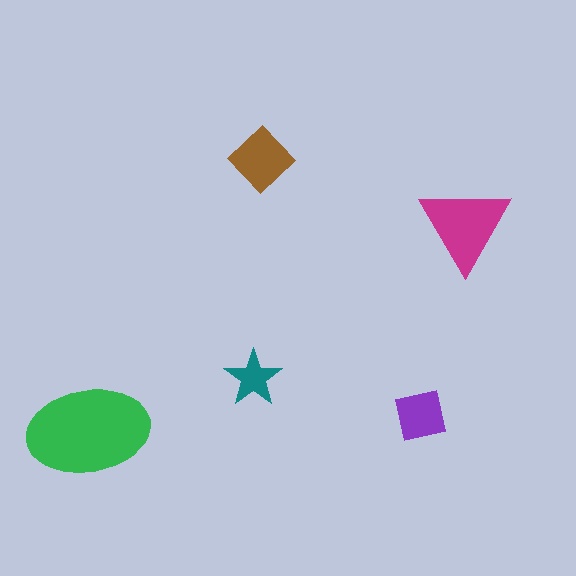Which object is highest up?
The brown diamond is topmost.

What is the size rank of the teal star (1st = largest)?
5th.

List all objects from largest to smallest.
The green ellipse, the magenta triangle, the brown diamond, the purple square, the teal star.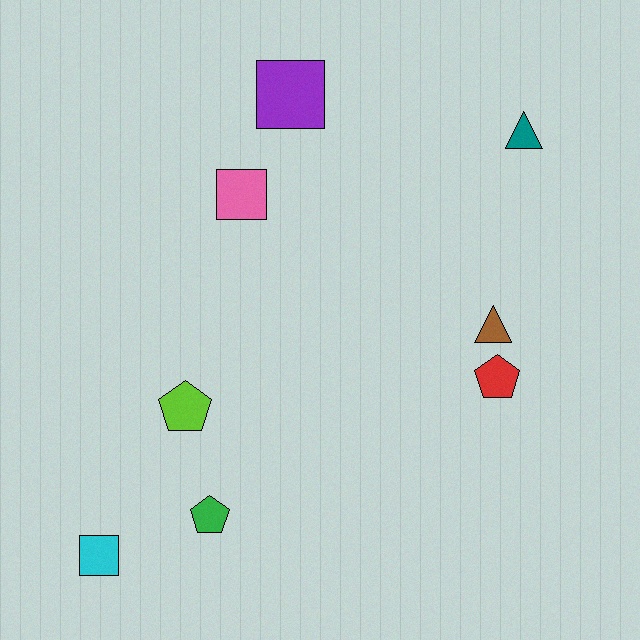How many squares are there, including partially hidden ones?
There are 3 squares.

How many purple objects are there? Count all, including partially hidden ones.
There is 1 purple object.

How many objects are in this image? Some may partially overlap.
There are 8 objects.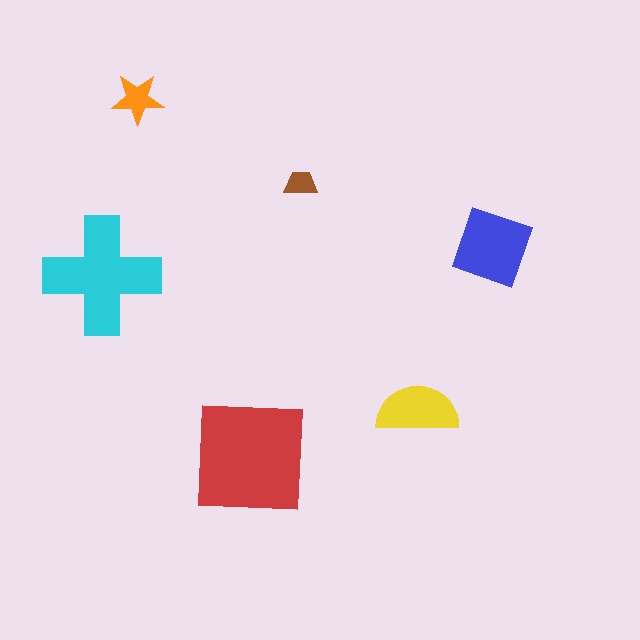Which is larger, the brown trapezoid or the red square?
The red square.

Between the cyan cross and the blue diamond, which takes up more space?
The cyan cross.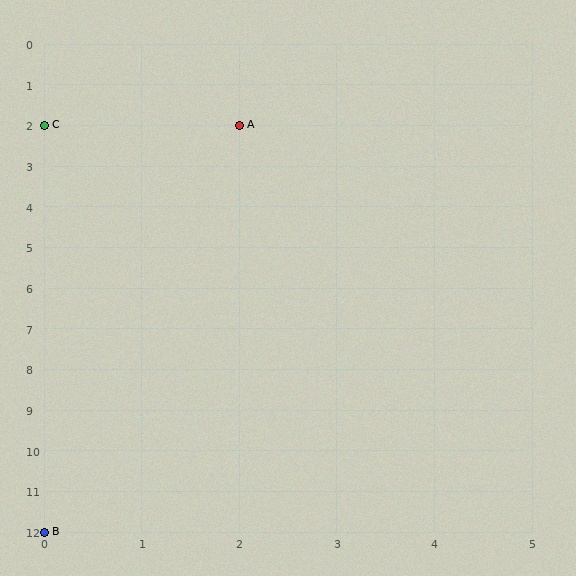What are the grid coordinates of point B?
Point B is at grid coordinates (0, 12).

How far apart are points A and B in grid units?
Points A and B are 2 columns and 10 rows apart (about 10.2 grid units diagonally).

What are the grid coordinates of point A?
Point A is at grid coordinates (2, 2).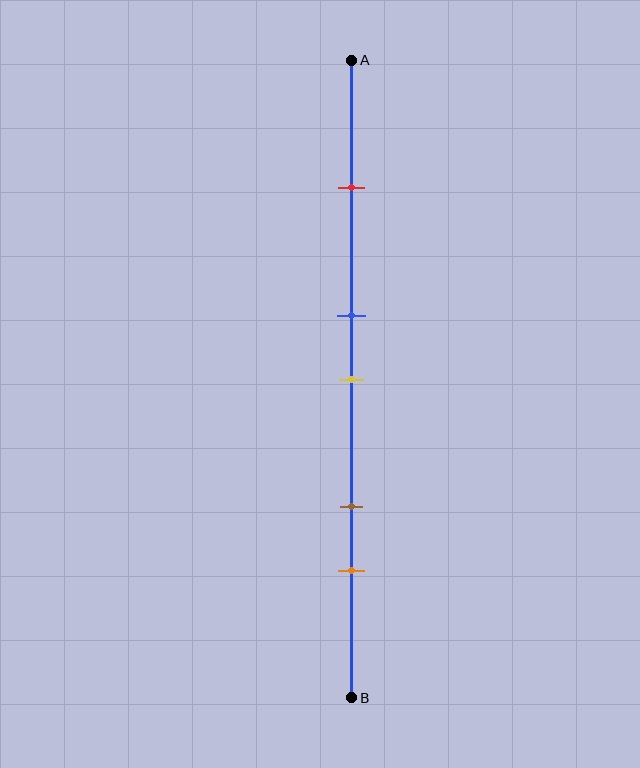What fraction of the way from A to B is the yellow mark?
The yellow mark is approximately 50% (0.5) of the way from A to B.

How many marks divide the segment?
There are 5 marks dividing the segment.